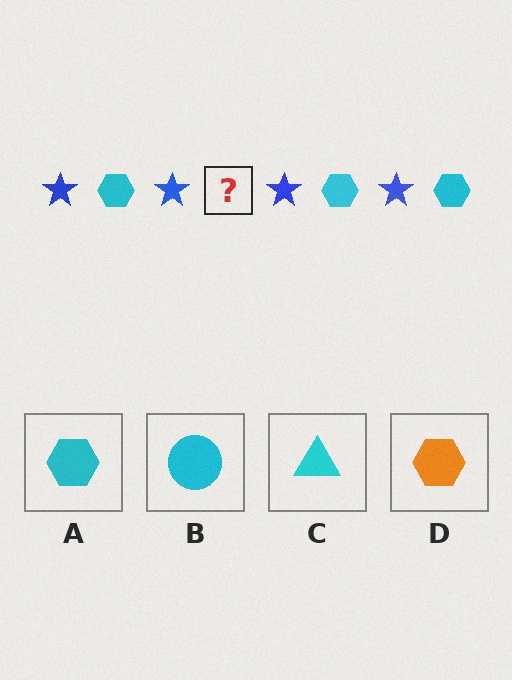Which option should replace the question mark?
Option A.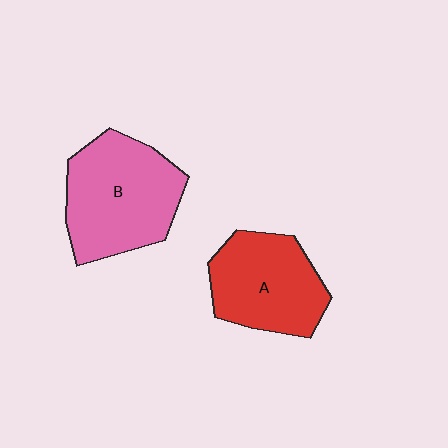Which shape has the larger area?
Shape B (pink).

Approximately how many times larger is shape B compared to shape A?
Approximately 1.2 times.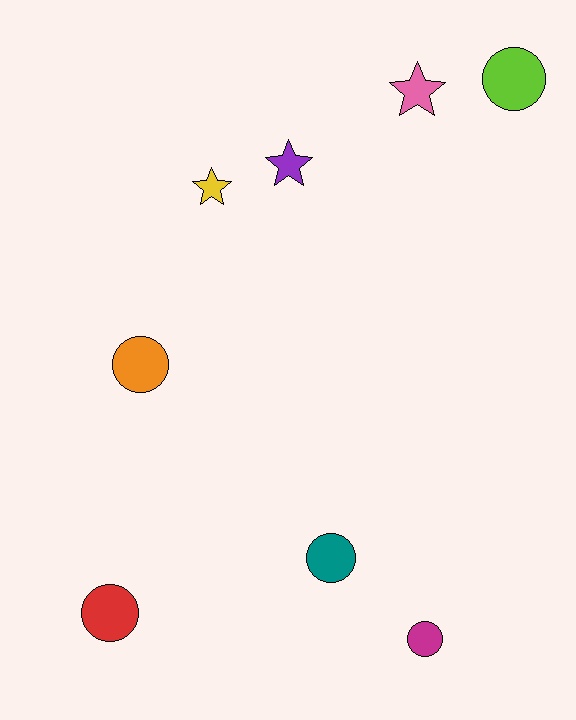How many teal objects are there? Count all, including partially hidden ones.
There is 1 teal object.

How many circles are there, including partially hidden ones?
There are 5 circles.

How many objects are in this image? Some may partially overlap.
There are 8 objects.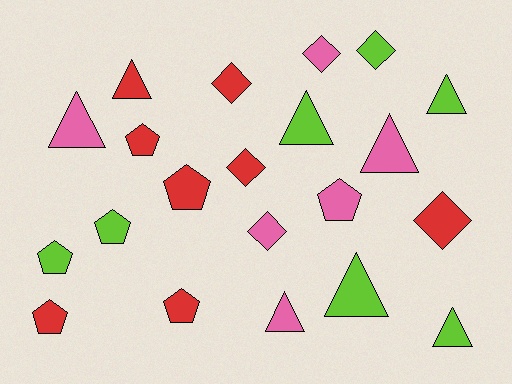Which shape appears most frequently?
Triangle, with 8 objects.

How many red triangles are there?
There is 1 red triangle.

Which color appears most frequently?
Red, with 8 objects.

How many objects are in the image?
There are 21 objects.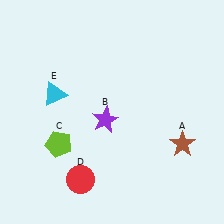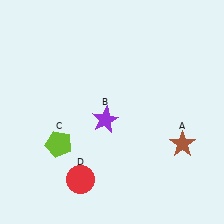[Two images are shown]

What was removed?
The cyan triangle (E) was removed in Image 2.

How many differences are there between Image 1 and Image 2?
There is 1 difference between the two images.